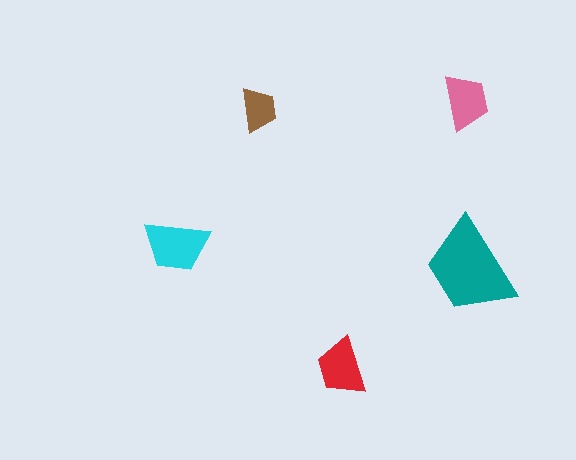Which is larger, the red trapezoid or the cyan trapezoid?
The cyan one.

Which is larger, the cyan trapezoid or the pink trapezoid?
The cyan one.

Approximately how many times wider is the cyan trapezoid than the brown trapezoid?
About 1.5 times wider.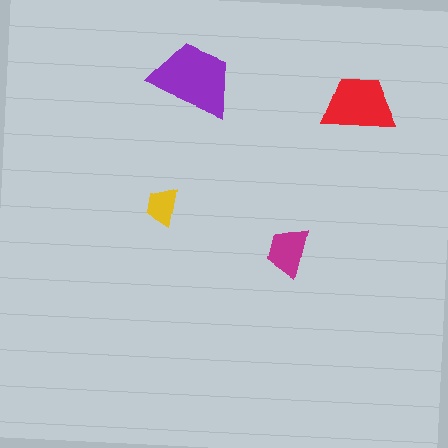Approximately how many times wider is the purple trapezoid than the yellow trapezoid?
About 2 times wider.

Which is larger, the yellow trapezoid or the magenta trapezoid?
The magenta one.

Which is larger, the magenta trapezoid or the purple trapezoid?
The purple one.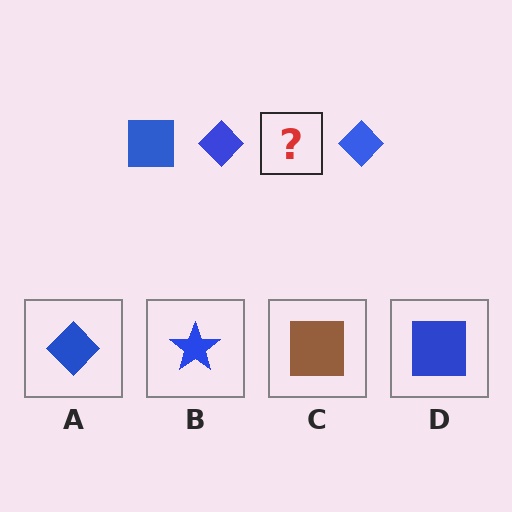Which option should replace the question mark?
Option D.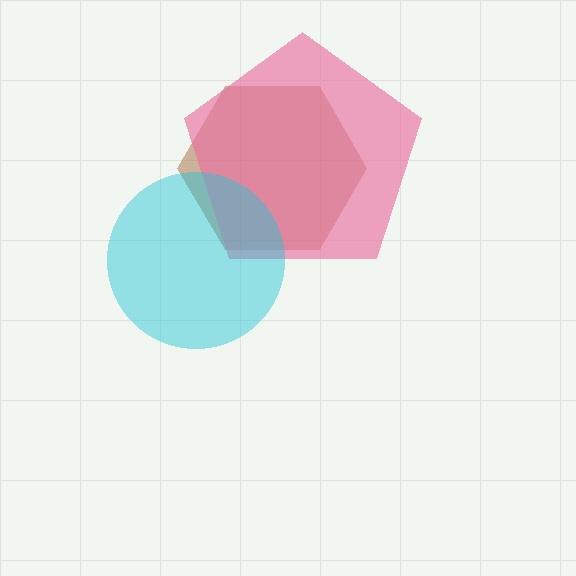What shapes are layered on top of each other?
The layered shapes are: a brown hexagon, a pink pentagon, a cyan circle.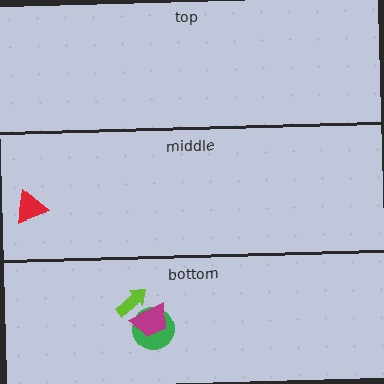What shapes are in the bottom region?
The green circle, the magenta trapezoid, the lime arrow.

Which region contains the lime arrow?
The bottom region.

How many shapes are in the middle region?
1.